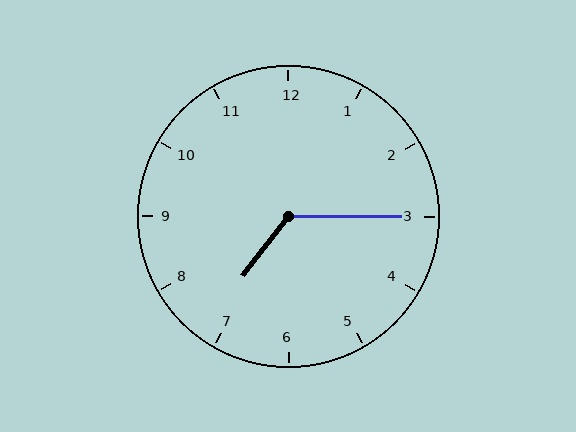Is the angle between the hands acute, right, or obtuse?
It is obtuse.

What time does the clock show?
7:15.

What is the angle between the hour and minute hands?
Approximately 128 degrees.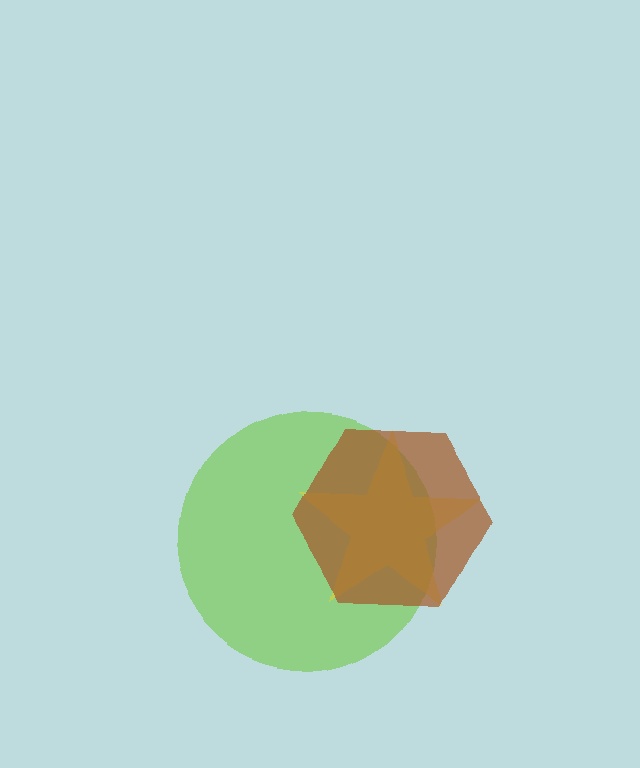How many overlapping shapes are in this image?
There are 3 overlapping shapes in the image.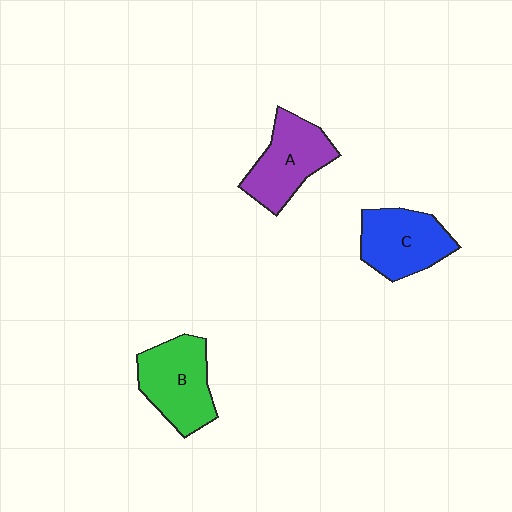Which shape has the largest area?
Shape B (green).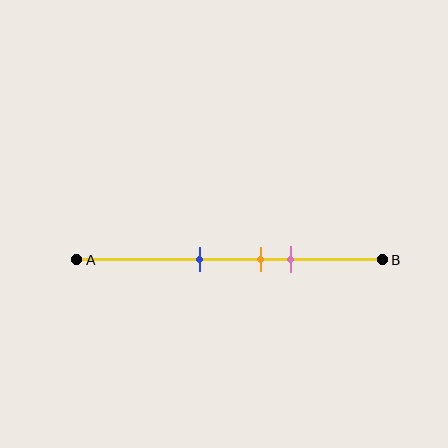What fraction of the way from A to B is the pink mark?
The pink mark is approximately 70% (0.7) of the way from A to B.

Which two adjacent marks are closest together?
The orange and pink marks are the closest adjacent pair.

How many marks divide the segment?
There are 3 marks dividing the segment.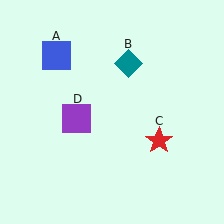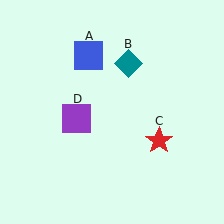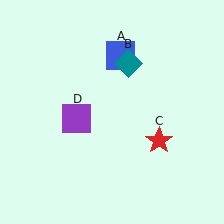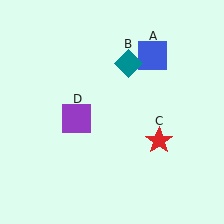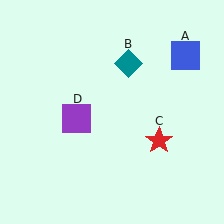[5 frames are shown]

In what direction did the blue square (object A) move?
The blue square (object A) moved right.